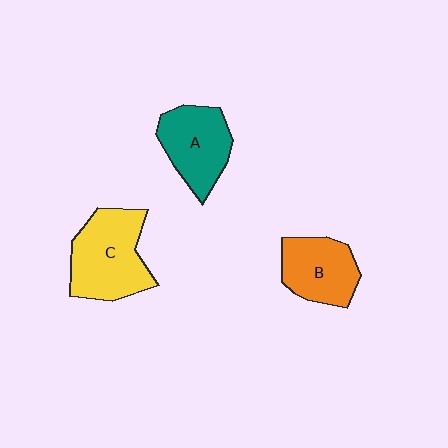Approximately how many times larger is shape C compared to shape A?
Approximately 1.2 times.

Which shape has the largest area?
Shape C (yellow).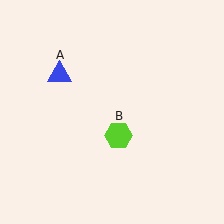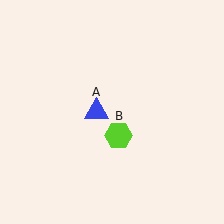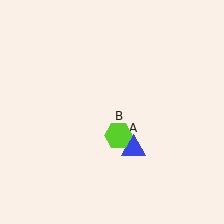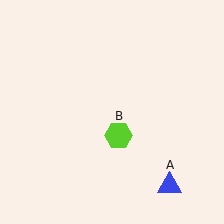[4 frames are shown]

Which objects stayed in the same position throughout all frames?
Lime hexagon (object B) remained stationary.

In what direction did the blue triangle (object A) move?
The blue triangle (object A) moved down and to the right.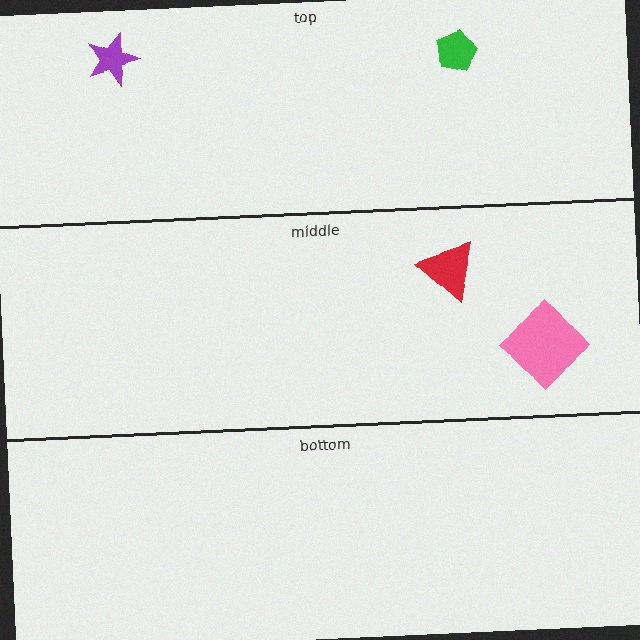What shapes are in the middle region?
The pink diamond, the red triangle.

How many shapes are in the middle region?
2.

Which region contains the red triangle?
The middle region.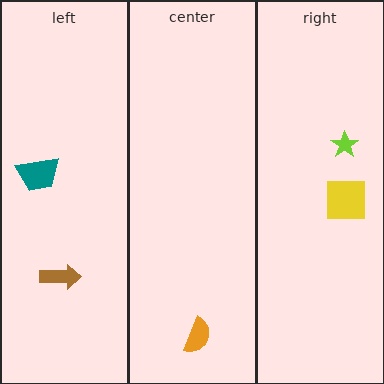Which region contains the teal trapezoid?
The left region.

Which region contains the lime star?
The right region.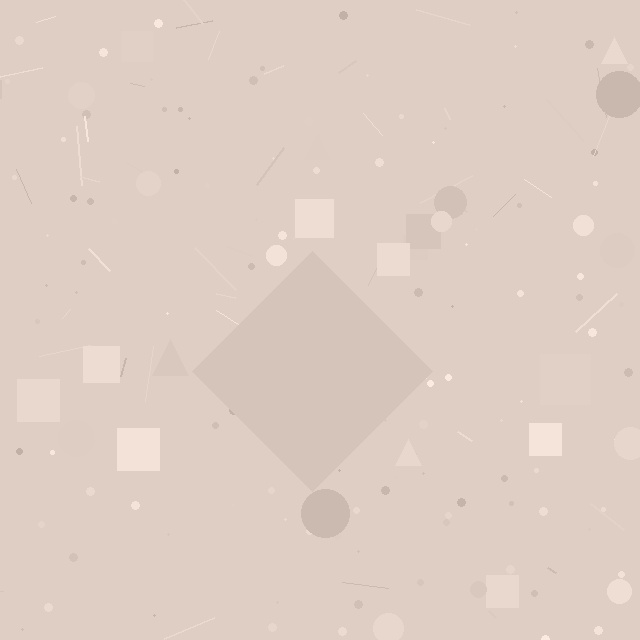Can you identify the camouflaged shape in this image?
The camouflaged shape is a diamond.